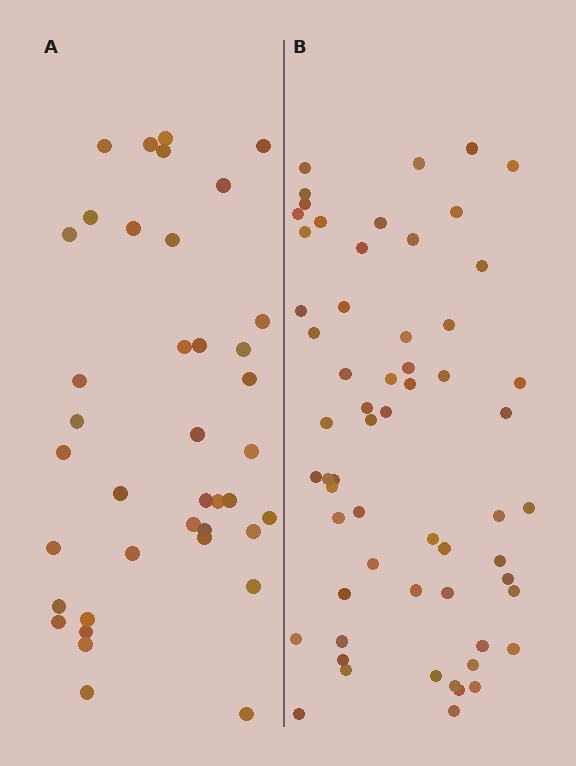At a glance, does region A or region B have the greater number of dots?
Region B (the right region) has more dots.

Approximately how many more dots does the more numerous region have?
Region B has approximately 20 more dots than region A.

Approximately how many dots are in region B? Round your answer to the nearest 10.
About 60 dots.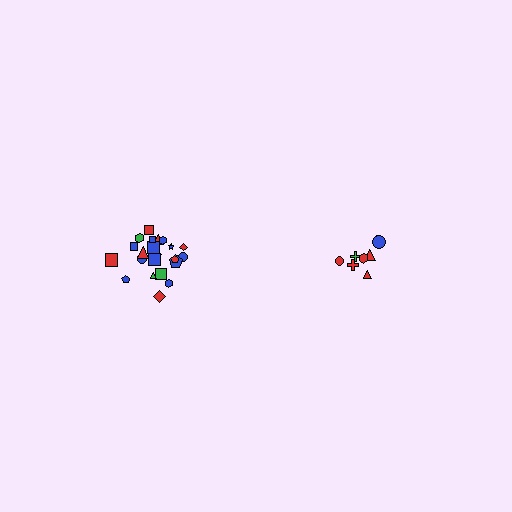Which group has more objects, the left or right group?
The left group.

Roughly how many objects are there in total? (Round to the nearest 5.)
Roughly 30 objects in total.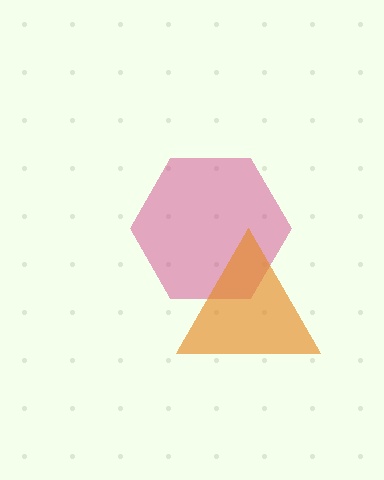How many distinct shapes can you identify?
There are 2 distinct shapes: a magenta hexagon, an orange triangle.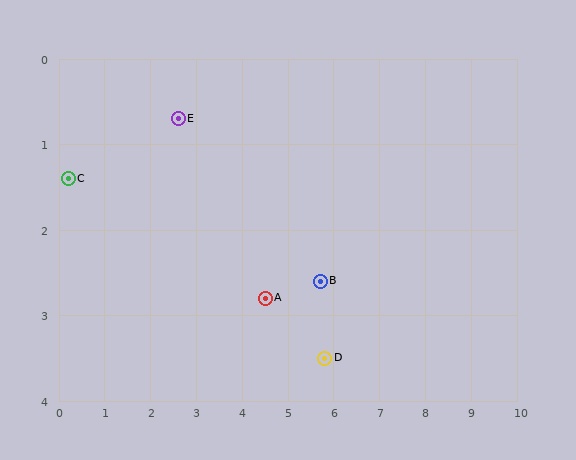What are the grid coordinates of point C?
Point C is at approximately (0.2, 1.4).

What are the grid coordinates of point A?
Point A is at approximately (4.5, 2.8).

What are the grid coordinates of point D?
Point D is at approximately (5.8, 3.5).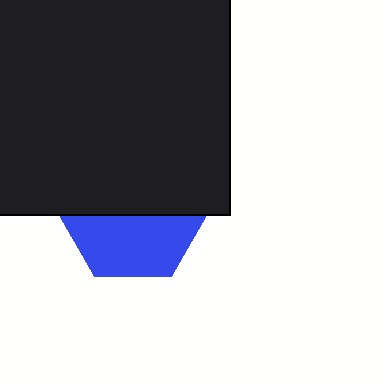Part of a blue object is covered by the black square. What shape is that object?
It is a hexagon.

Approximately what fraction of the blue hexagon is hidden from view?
Roughly 56% of the blue hexagon is hidden behind the black square.